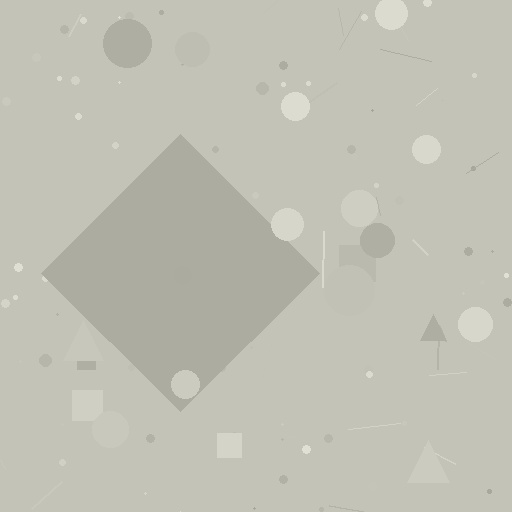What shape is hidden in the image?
A diamond is hidden in the image.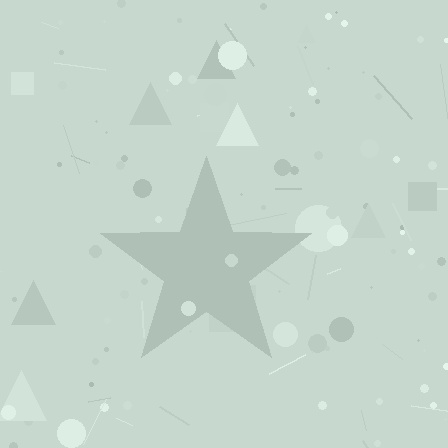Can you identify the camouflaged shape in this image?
The camouflaged shape is a star.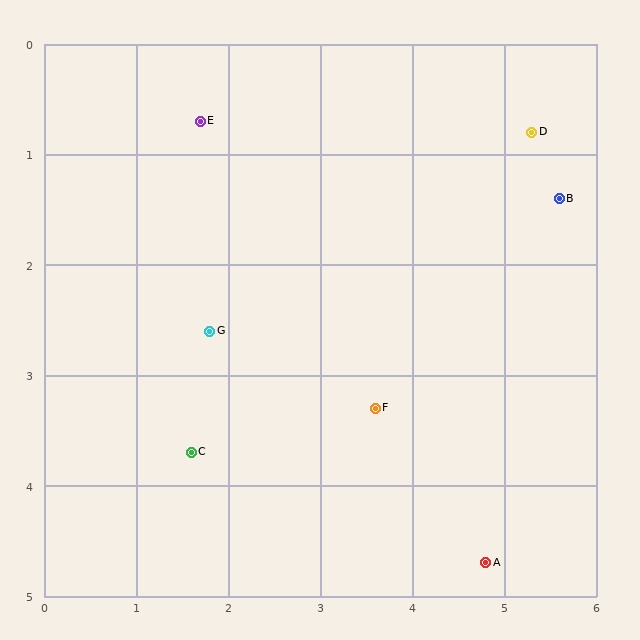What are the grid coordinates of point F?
Point F is at approximately (3.6, 3.3).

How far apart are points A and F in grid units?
Points A and F are about 1.8 grid units apart.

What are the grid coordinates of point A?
Point A is at approximately (4.8, 4.7).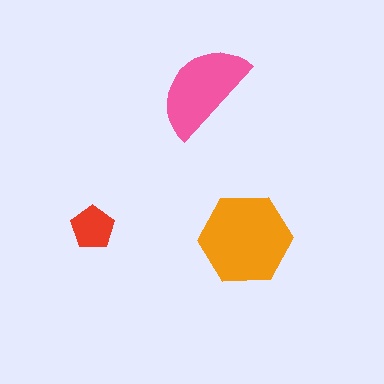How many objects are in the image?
There are 3 objects in the image.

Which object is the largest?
The orange hexagon.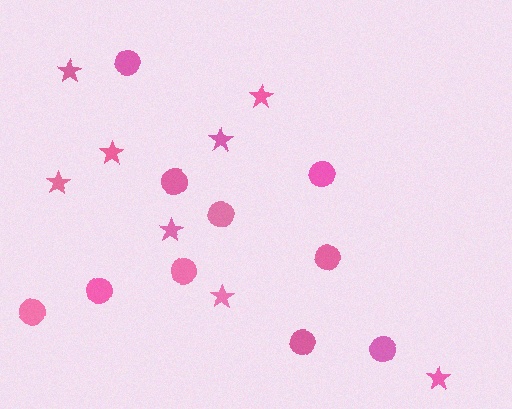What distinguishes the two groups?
There are 2 groups: one group of stars (8) and one group of circles (10).